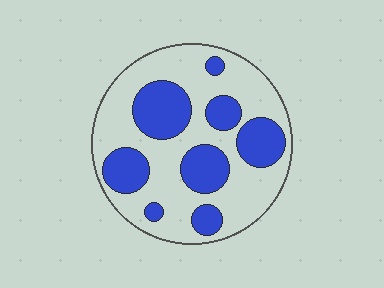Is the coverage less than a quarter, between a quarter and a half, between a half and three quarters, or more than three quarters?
Between a quarter and a half.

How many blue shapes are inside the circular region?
8.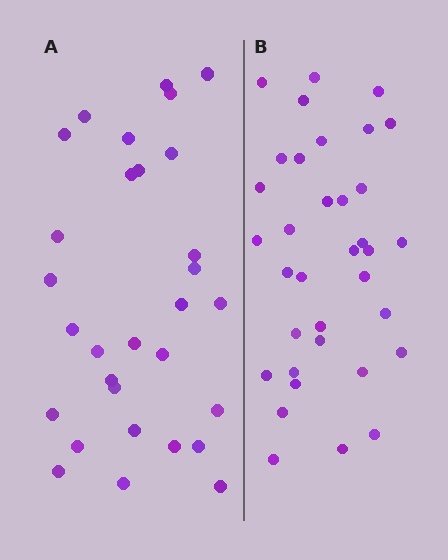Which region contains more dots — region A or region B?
Region B (the right region) has more dots.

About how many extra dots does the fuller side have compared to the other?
Region B has about 5 more dots than region A.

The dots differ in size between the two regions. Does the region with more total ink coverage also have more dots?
No. Region A has more total ink coverage because its dots are larger, but region B actually contains more individual dots. Total area can be misleading — the number of items is what matters here.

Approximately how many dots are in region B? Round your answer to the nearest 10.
About 40 dots. (The exact count is 35, which rounds to 40.)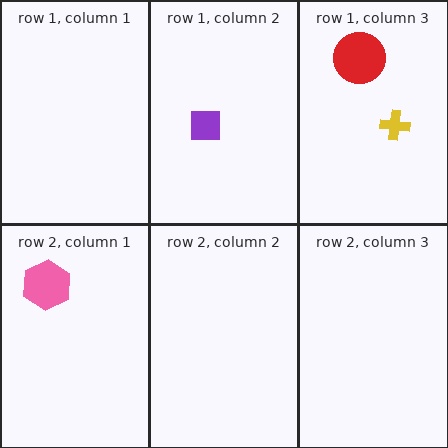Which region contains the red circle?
The row 1, column 3 region.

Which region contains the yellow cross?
The row 1, column 3 region.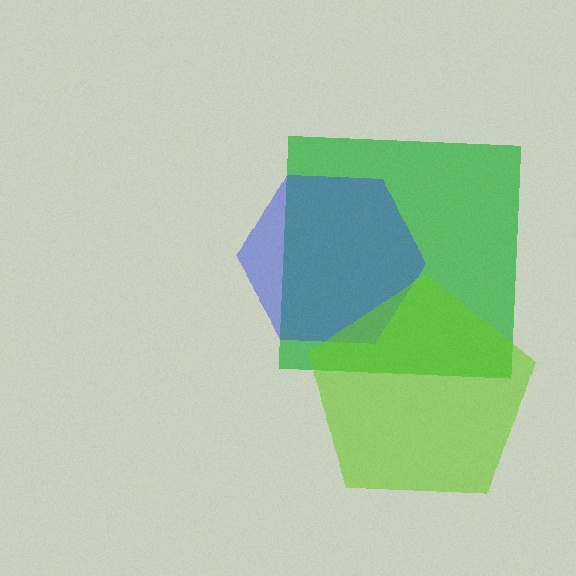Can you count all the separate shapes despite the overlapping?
Yes, there are 3 separate shapes.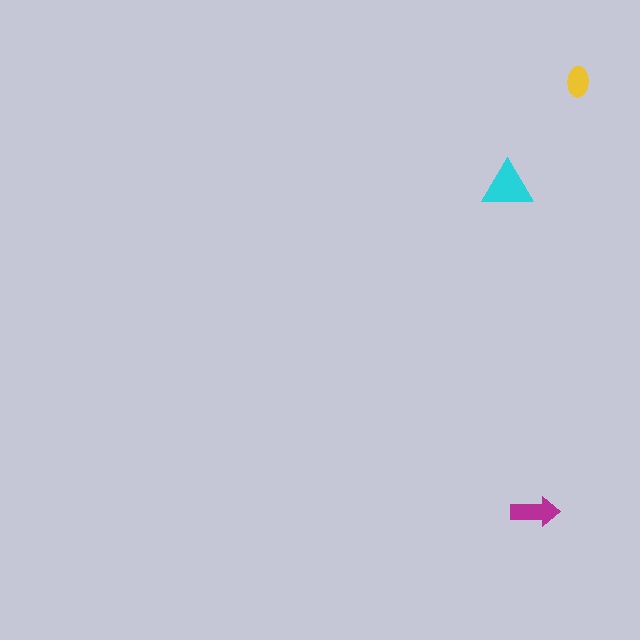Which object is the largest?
The cyan triangle.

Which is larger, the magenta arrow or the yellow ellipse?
The magenta arrow.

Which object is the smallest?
The yellow ellipse.